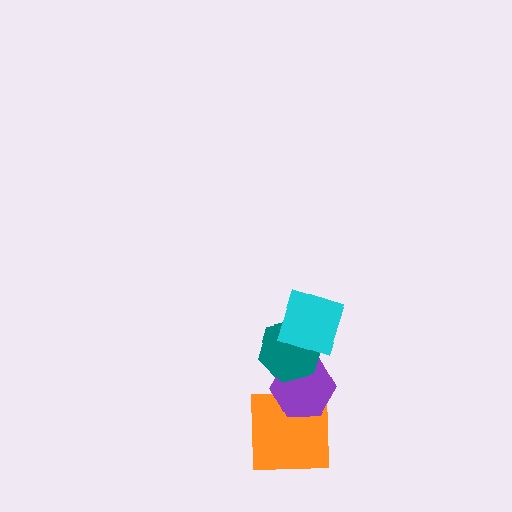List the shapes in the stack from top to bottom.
From top to bottom: the cyan square, the teal hexagon, the purple hexagon, the orange square.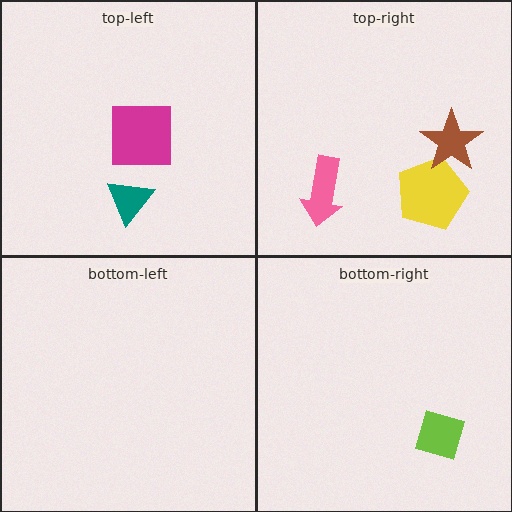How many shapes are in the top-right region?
3.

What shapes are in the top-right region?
The yellow pentagon, the pink arrow, the brown star.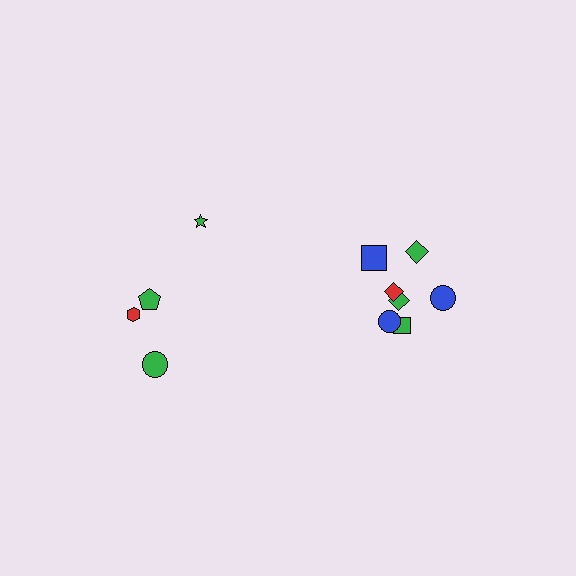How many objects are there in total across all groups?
There are 11 objects.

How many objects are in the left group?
There are 4 objects.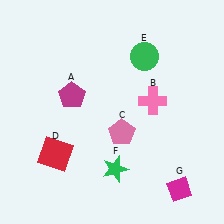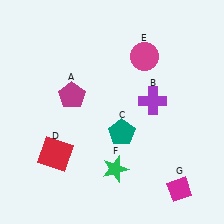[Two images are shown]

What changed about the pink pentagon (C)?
In Image 1, C is pink. In Image 2, it changed to teal.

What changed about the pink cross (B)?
In Image 1, B is pink. In Image 2, it changed to purple.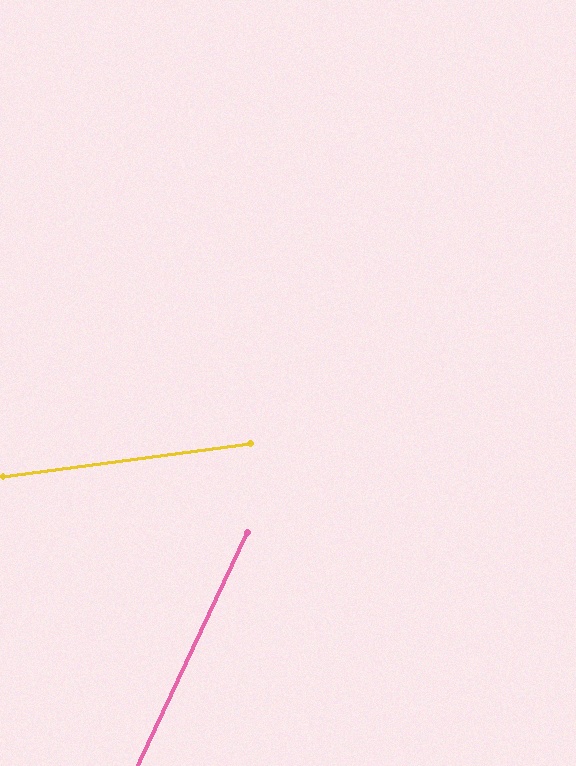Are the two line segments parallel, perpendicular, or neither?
Neither parallel nor perpendicular — they differ by about 57°.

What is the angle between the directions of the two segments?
Approximately 57 degrees.